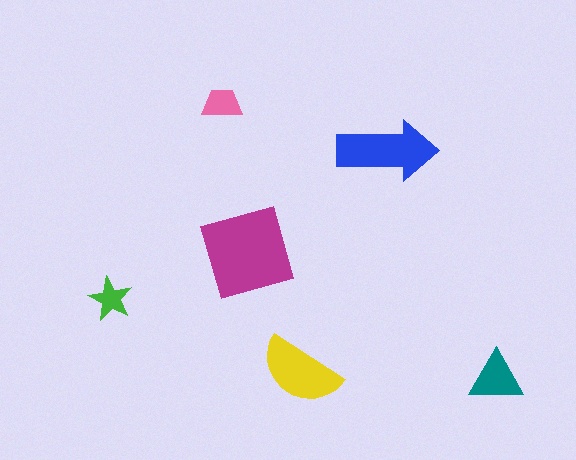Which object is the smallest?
The green star.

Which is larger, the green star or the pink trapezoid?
The pink trapezoid.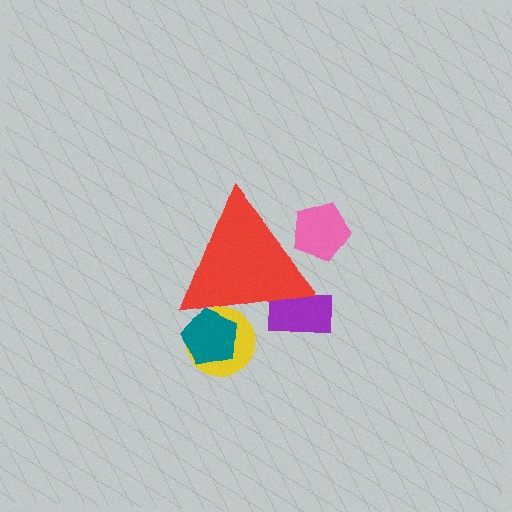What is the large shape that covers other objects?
A red triangle.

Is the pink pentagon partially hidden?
Yes, the pink pentagon is partially hidden behind the red triangle.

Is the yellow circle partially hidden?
Yes, the yellow circle is partially hidden behind the red triangle.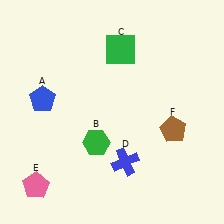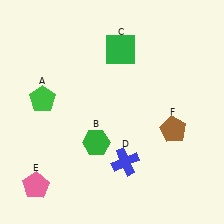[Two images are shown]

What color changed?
The pentagon (A) changed from blue in Image 1 to green in Image 2.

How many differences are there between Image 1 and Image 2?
There is 1 difference between the two images.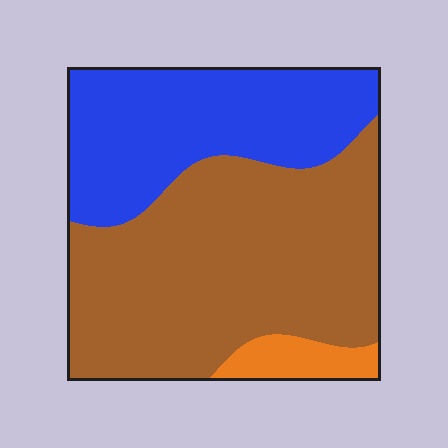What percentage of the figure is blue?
Blue covers around 35% of the figure.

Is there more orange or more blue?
Blue.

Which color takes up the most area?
Brown, at roughly 60%.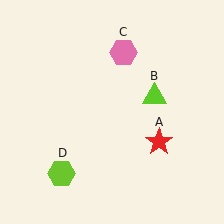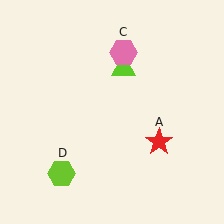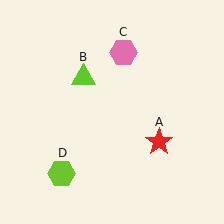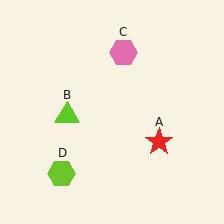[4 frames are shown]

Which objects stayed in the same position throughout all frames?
Red star (object A) and pink hexagon (object C) and lime hexagon (object D) remained stationary.